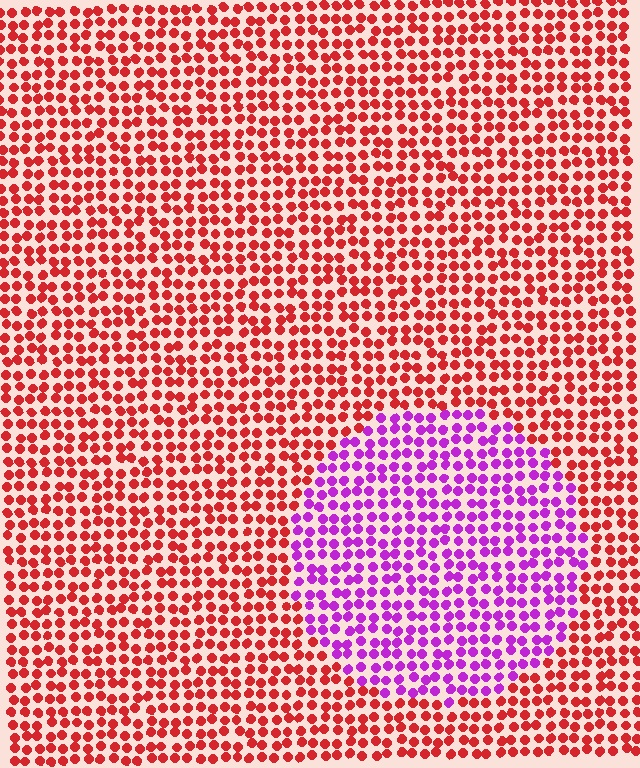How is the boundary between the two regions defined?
The boundary is defined purely by a slight shift in hue (about 64 degrees). Spacing, size, and orientation are identical on both sides.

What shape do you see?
I see a circle.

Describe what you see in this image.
The image is filled with small red elements in a uniform arrangement. A circle-shaped region is visible where the elements are tinted to a slightly different hue, forming a subtle color boundary.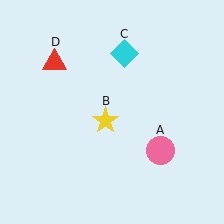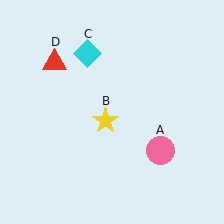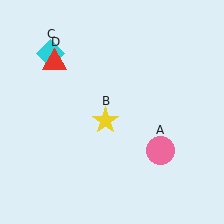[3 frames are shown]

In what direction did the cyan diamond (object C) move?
The cyan diamond (object C) moved left.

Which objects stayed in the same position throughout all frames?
Pink circle (object A) and yellow star (object B) and red triangle (object D) remained stationary.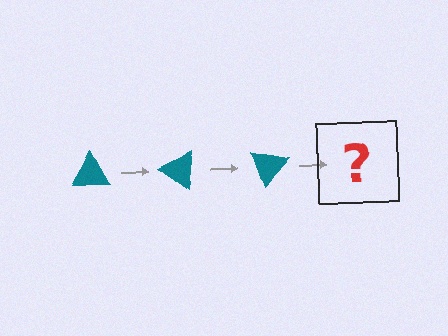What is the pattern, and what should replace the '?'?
The pattern is that the triangle rotates 35 degrees each step. The '?' should be a teal triangle rotated 105 degrees.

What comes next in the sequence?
The next element should be a teal triangle rotated 105 degrees.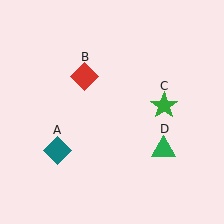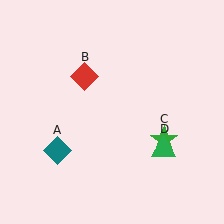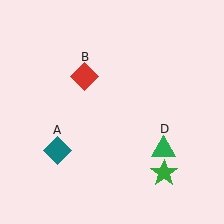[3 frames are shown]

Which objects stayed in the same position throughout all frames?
Teal diamond (object A) and red diamond (object B) and green triangle (object D) remained stationary.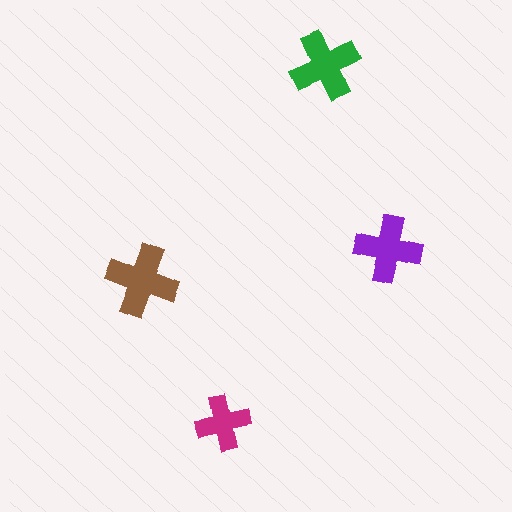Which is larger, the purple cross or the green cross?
The green one.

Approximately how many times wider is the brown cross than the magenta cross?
About 1.5 times wider.